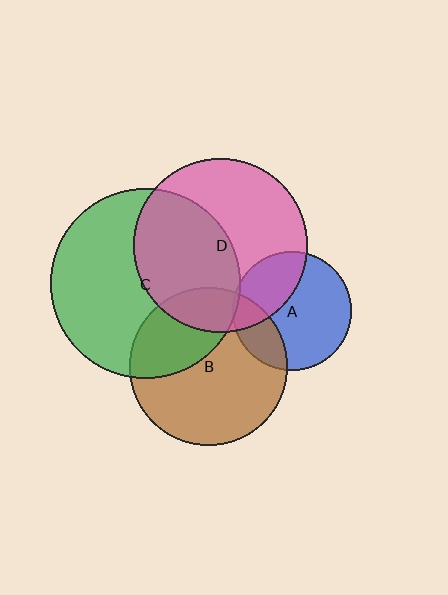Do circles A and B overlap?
Yes.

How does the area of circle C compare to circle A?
Approximately 2.6 times.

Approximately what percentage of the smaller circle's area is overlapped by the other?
Approximately 20%.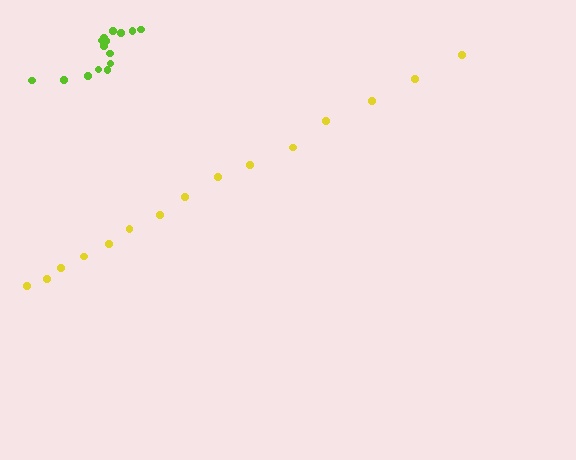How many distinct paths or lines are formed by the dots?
There are 2 distinct paths.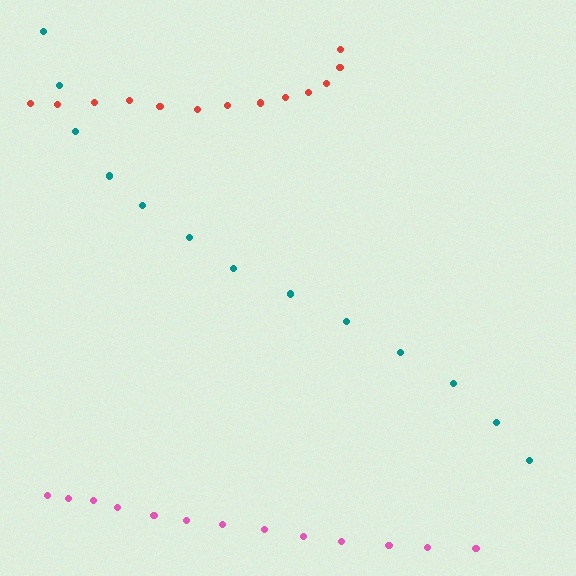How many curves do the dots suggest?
There are 3 distinct paths.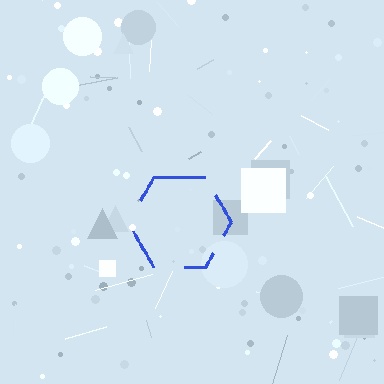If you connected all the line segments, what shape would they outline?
They would outline a hexagon.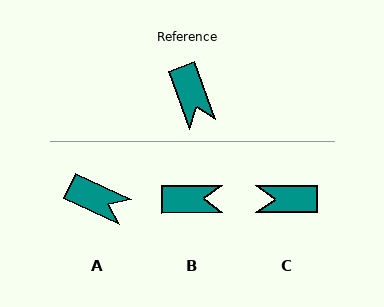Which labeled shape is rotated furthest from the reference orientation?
C, about 110 degrees away.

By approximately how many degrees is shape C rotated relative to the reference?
Approximately 110 degrees clockwise.